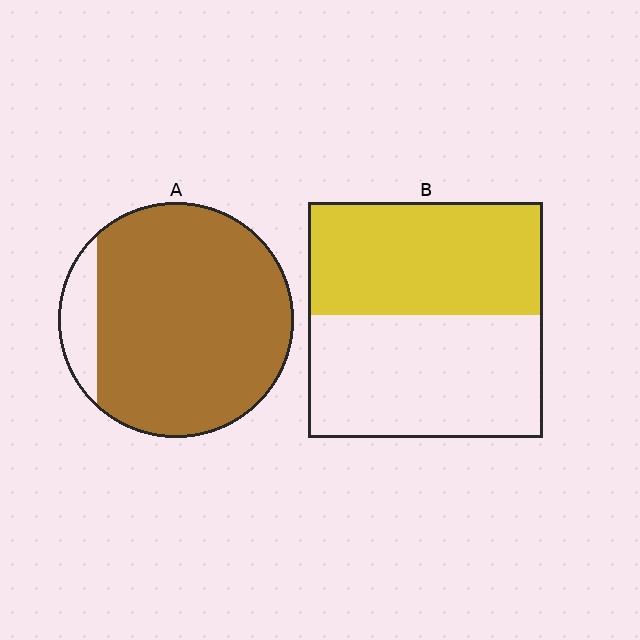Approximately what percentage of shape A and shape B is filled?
A is approximately 90% and B is approximately 50%.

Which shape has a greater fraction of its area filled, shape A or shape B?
Shape A.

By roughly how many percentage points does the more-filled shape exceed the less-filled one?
By roughly 40 percentage points (A over B).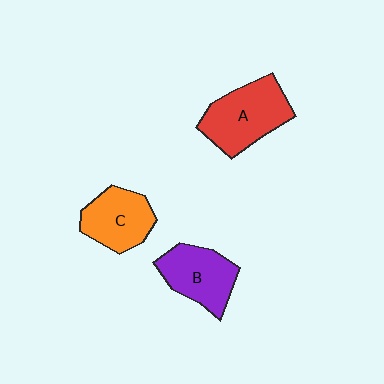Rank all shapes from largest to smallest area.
From largest to smallest: A (red), B (purple), C (orange).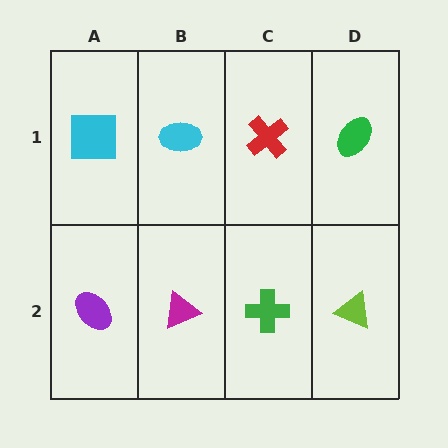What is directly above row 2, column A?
A cyan square.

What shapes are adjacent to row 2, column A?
A cyan square (row 1, column A), a magenta triangle (row 2, column B).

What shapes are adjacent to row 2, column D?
A green ellipse (row 1, column D), a green cross (row 2, column C).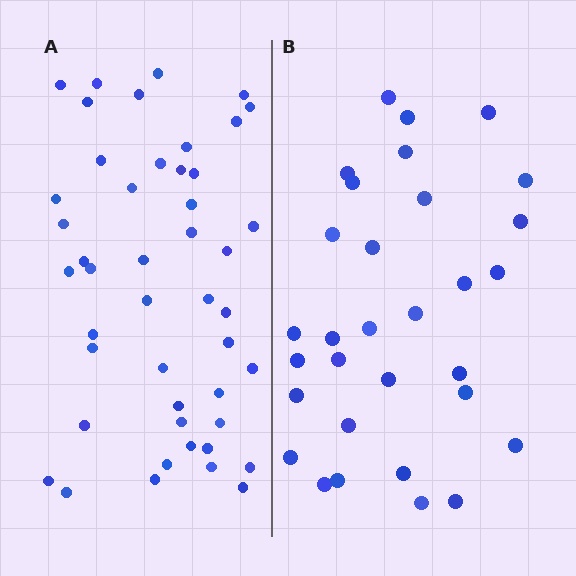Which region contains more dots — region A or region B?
Region A (the left region) has more dots.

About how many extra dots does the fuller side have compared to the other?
Region A has approximately 15 more dots than region B.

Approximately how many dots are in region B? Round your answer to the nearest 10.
About 30 dots. (The exact count is 31, which rounds to 30.)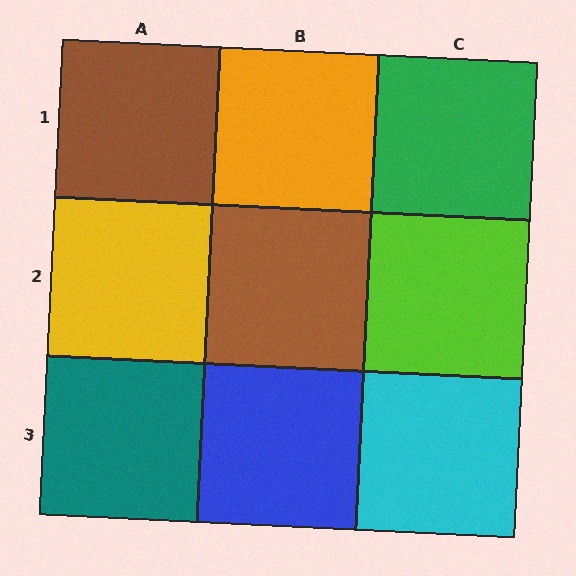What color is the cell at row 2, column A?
Yellow.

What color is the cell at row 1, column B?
Orange.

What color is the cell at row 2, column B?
Brown.